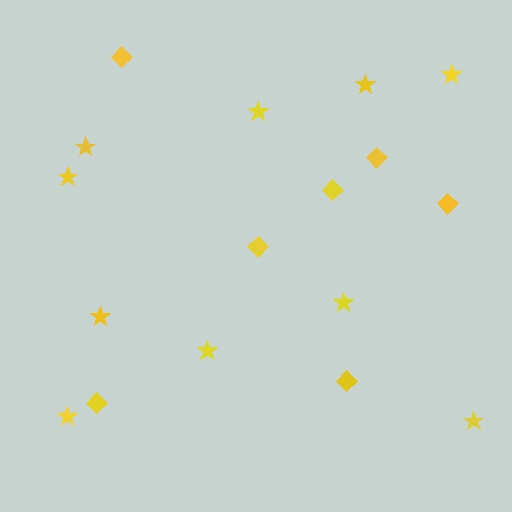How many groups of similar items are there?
There are 2 groups: one group of diamonds (7) and one group of stars (10).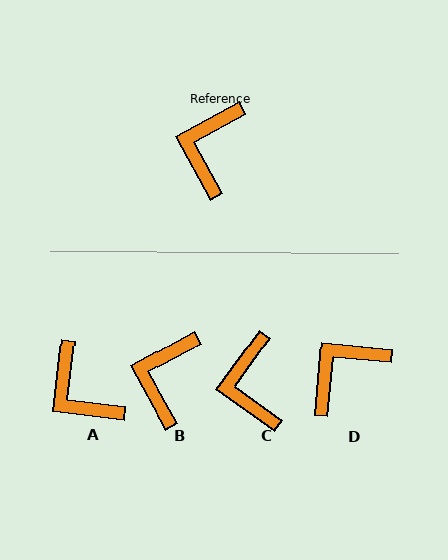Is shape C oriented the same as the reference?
No, it is off by about 25 degrees.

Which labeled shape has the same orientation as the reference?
B.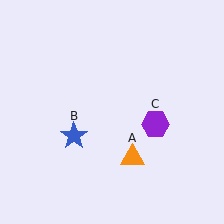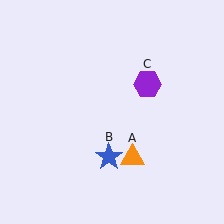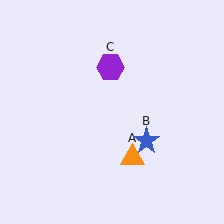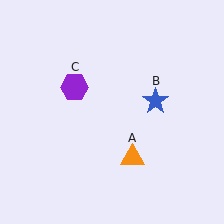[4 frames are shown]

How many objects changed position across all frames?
2 objects changed position: blue star (object B), purple hexagon (object C).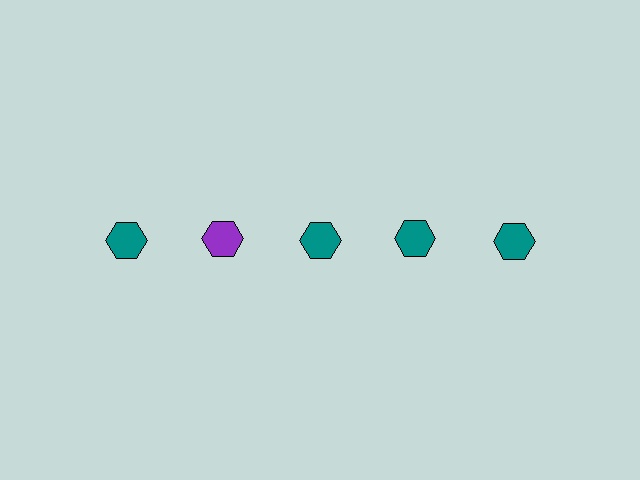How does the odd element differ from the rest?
It has a different color: purple instead of teal.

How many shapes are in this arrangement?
There are 5 shapes arranged in a grid pattern.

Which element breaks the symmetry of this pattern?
The purple hexagon in the top row, second from left column breaks the symmetry. All other shapes are teal hexagons.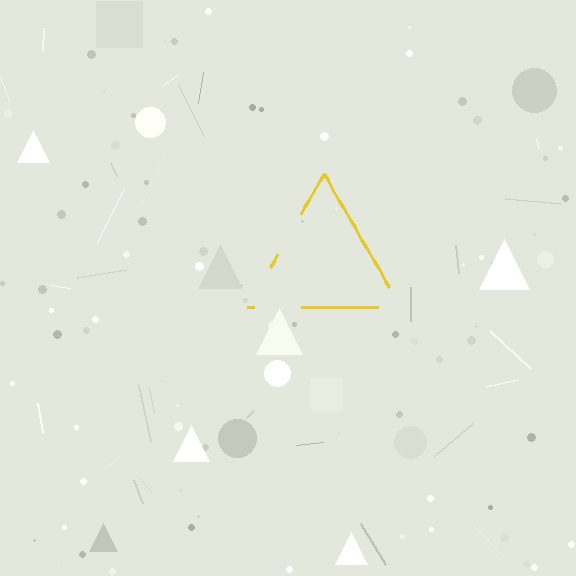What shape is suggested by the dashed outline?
The dashed outline suggests a triangle.